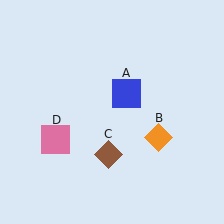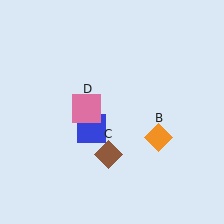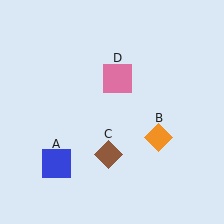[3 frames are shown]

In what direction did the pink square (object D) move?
The pink square (object D) moved up and to the right.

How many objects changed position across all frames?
2 objects changed position: blue square (object A), pink square (object D).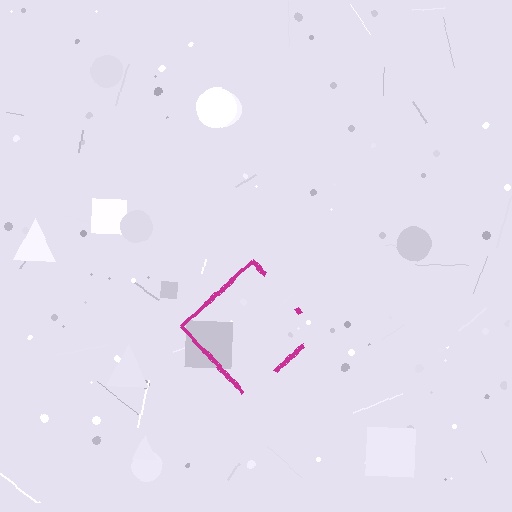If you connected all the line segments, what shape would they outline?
They would outline a diamond.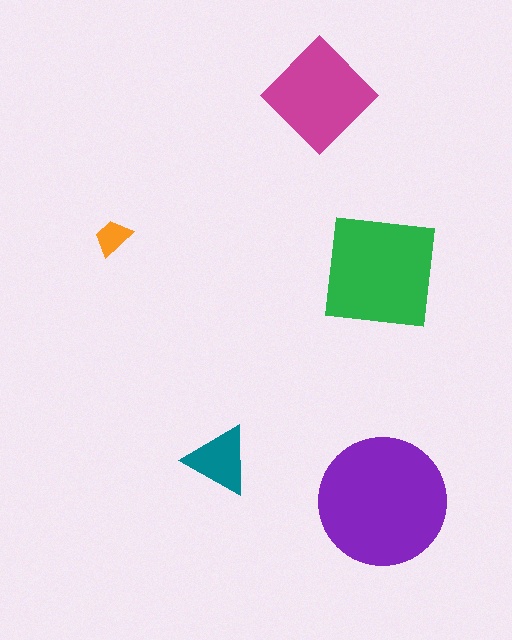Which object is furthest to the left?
The orange trapezoid is leftmost.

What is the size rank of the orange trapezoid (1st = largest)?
5th.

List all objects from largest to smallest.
The purple circle, the green square, the magenta diamond, the teal triangle, the orange trapezoid.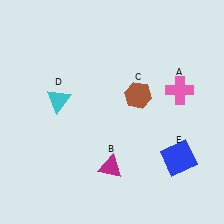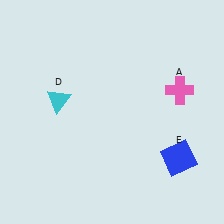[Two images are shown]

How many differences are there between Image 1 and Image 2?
There are 2 differences between the two images.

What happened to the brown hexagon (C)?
The brown hexagon (C) was removed in Image 2. It was in the top-right area of Image 1.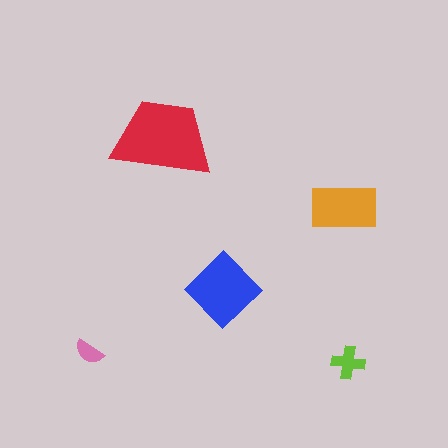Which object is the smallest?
The pink semicircle.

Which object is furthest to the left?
The pink semicircle is leftmost.